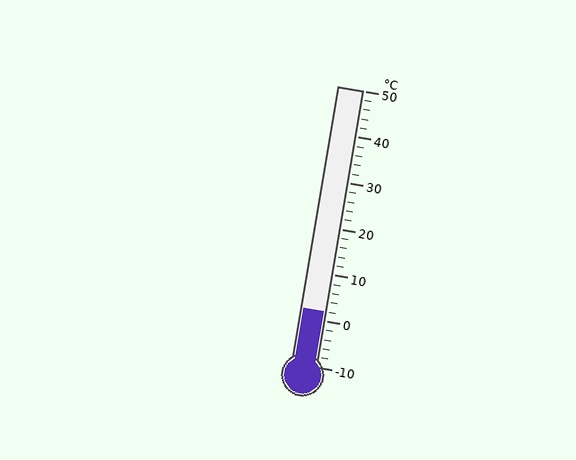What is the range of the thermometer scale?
The thermometer scale ranges from -10°C to 50°C.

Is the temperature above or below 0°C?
The temperature is above 0°C.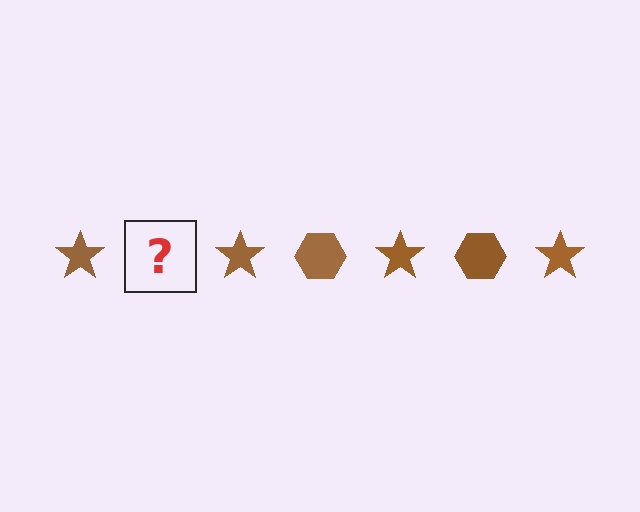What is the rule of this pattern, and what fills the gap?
The rule is that the pattern cycles through star, hexagon shapes in brown. The gap should be filled with a brown hexagon.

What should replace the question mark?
The question mark should be replaced with a brown hexagon.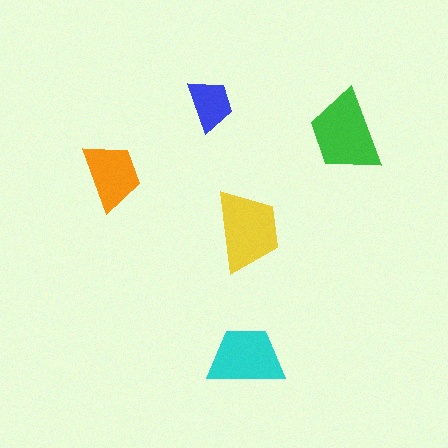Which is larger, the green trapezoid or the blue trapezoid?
The green one.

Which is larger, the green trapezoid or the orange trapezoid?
The green one.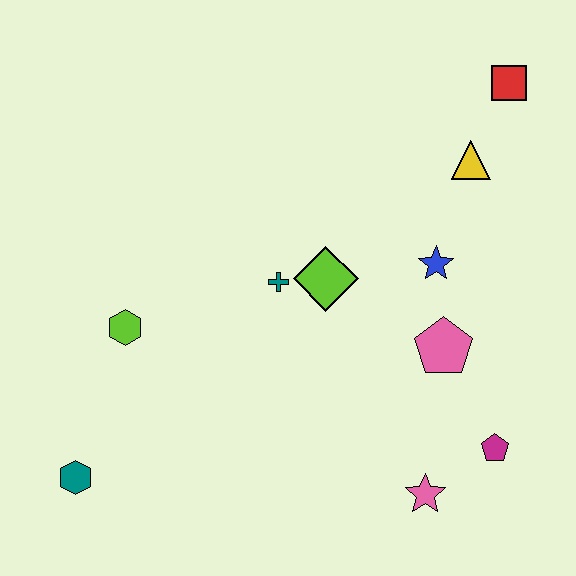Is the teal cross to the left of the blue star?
Yes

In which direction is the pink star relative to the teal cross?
The pink star is below the teal cross.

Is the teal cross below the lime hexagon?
No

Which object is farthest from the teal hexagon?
The red square is farthest from the teal hexagon.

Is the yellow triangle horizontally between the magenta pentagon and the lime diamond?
Yes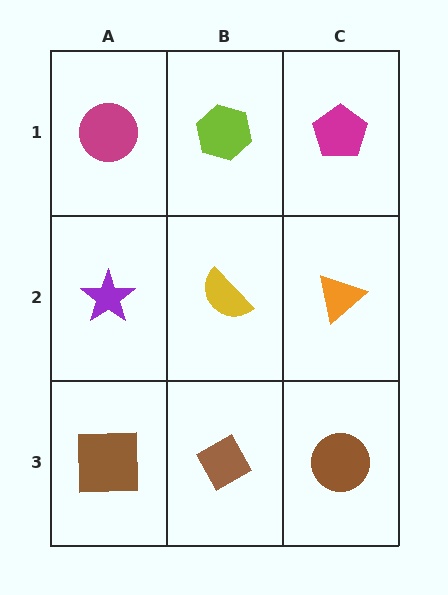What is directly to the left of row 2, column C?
A yellow semicircle.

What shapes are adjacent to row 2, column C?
A magenta pentagon (row 1, column C), a brown circle (row 3, column C), a yellow semicircle (row 2, column B).